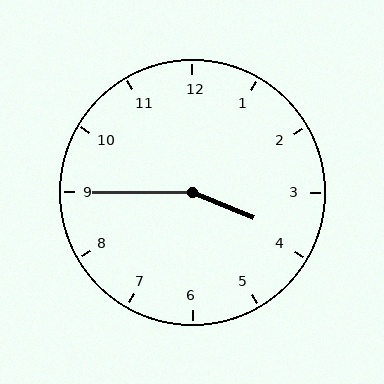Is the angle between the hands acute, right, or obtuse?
It is obtuse.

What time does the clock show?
3:45.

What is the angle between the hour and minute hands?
Approximately 158 degrees.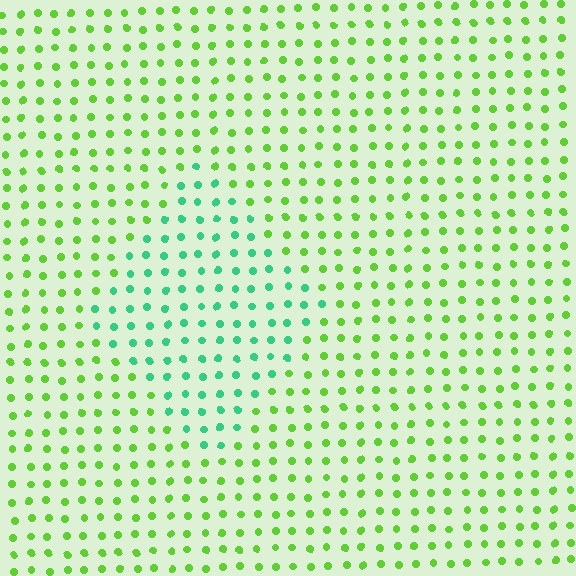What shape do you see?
I see a diamond.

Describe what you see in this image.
The image is filled with small lime elements in a uniform arrangement. A diamond-shaped region is visible where the elements are tinted to a slightly different hue, forming a subtle color boundary.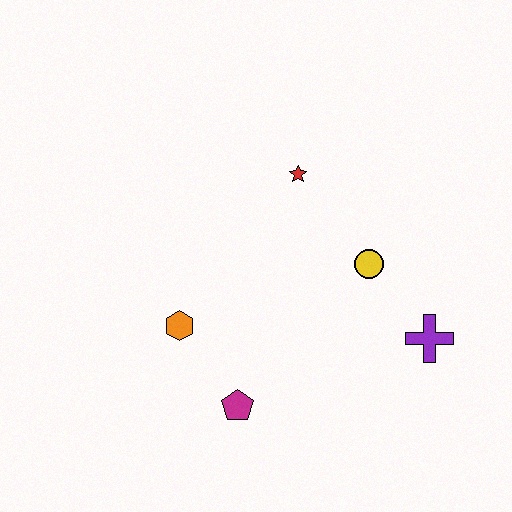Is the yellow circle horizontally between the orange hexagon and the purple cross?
Yes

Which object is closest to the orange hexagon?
The magenta pentagon is closest to the orange hexagon.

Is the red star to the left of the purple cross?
Yes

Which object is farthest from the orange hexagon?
The purple cross is farthest from the orange hexagon.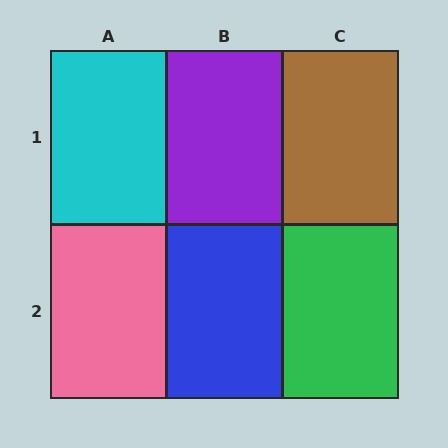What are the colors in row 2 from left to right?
Pink, blue, green.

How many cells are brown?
1 cell is brown.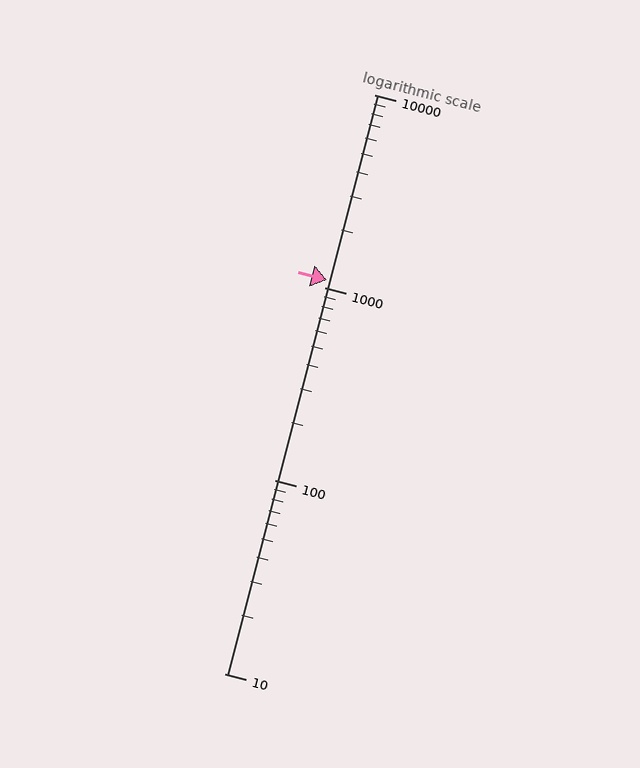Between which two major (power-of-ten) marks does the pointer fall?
The pointer is between 1000 and 10000.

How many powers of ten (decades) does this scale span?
The scale spans 3 decades, from 10 to 10000.